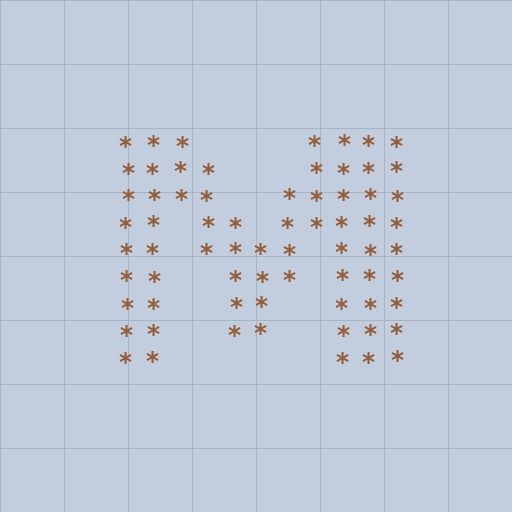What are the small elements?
The small elements are asterisks.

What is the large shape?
The large shape is the letter M.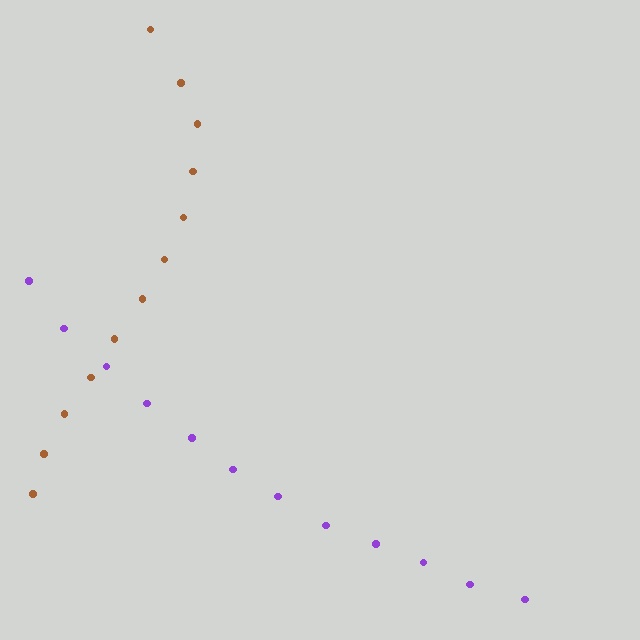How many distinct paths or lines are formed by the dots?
There are 2 distinct paths.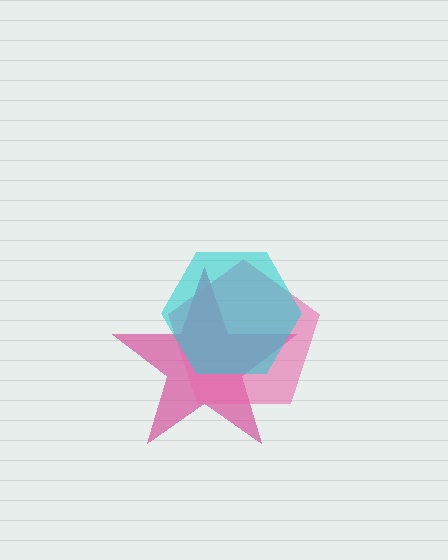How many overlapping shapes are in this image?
There are 3 overlapping shapes in the image.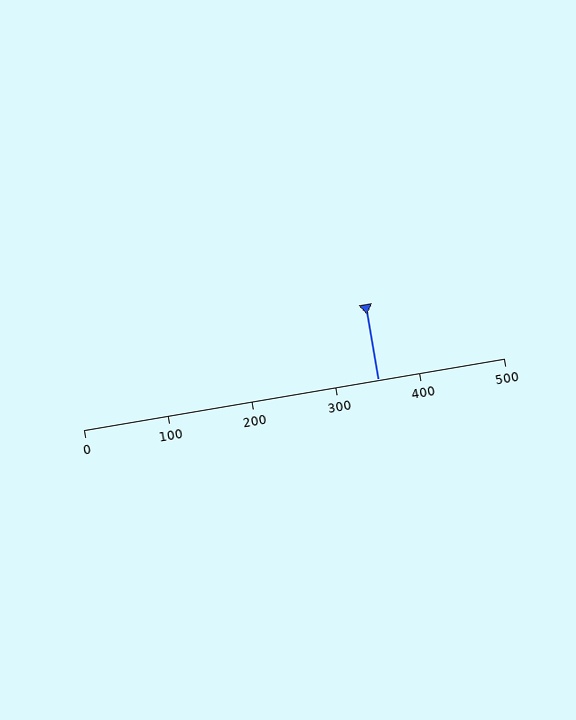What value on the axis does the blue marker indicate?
The marker indicates approximately 350.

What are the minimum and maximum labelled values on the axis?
The axis runs from 0 to 500.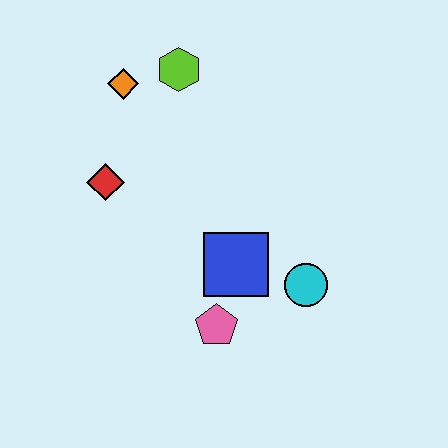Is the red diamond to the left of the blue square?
Yes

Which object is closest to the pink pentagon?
The blue square is closest to the pink pentagon.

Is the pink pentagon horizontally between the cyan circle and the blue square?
No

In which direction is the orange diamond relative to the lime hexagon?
The orange diamond is to the left of the lime hexagon.